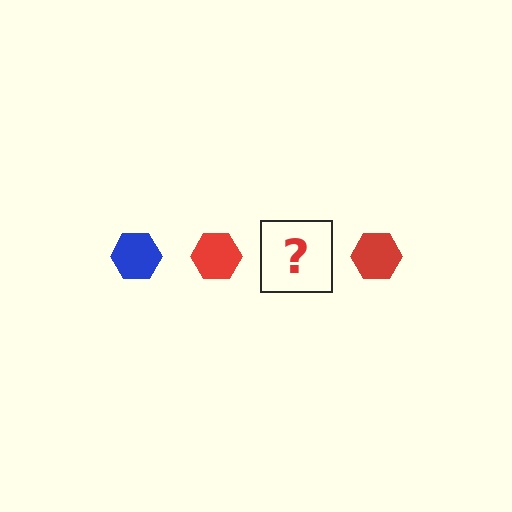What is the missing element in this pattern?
The missing element is a blue hexagon.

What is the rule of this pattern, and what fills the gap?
The rule is that the pattern cycles through blue, red hexagons. The gap should be filled with a blue hexagon.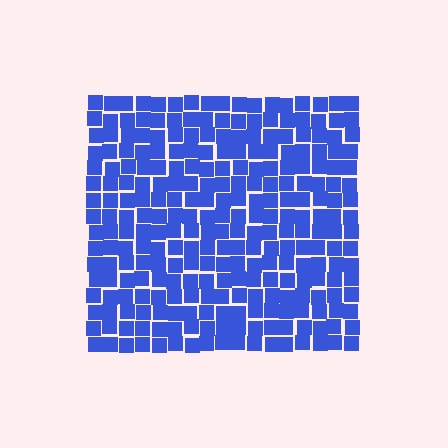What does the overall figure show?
The overall figure shows a square.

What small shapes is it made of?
It is made of small squares.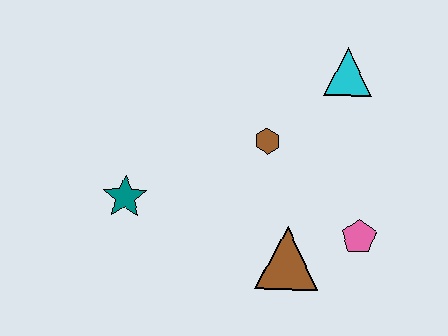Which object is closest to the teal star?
The brown hexagon is closest to the teal star.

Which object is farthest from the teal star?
The cyan triangle is farthest from the teal star.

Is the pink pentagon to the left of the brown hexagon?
No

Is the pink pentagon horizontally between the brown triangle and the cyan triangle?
No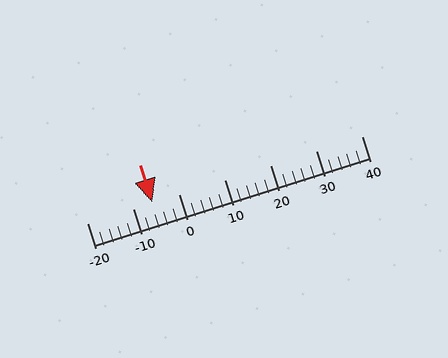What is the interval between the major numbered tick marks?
The major tick marks are spaced 10 units apart.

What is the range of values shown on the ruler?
The ruler shows values from -20 to 40.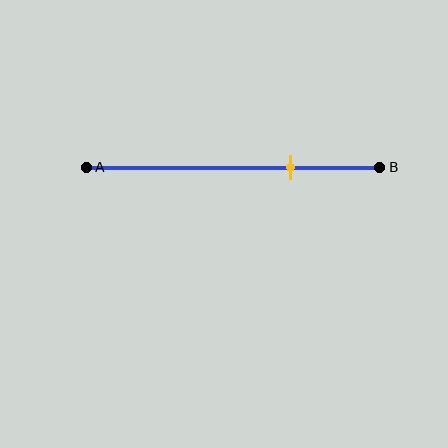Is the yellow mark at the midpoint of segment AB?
No, the mark is at about 70% from A, not at the 50% midpoint.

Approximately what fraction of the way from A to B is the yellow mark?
The yellow mark is approximately 70% of the way from A to B.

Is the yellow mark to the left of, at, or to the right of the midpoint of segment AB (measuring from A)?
The yellow mark is to the right of the midpoint of segment AB.